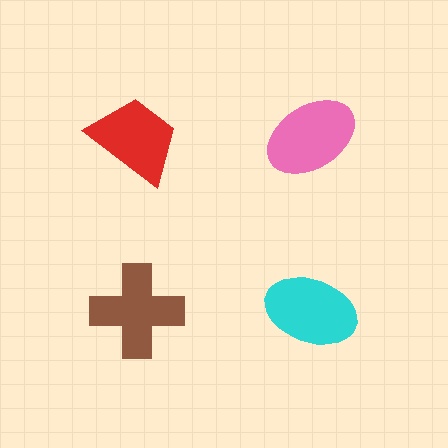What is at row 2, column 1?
A brown cross.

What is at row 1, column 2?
A pink ellipse.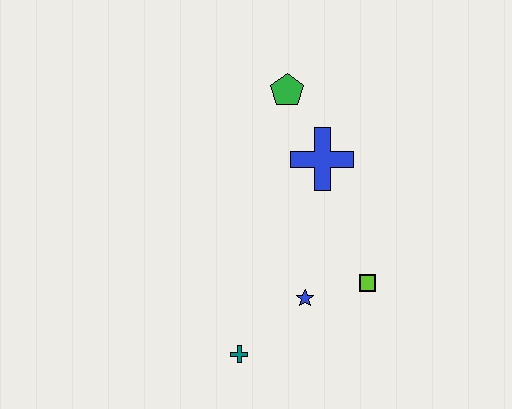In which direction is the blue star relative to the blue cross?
The blue star is below the blue cross.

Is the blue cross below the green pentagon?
Yes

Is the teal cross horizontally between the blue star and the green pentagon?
No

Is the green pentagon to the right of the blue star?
No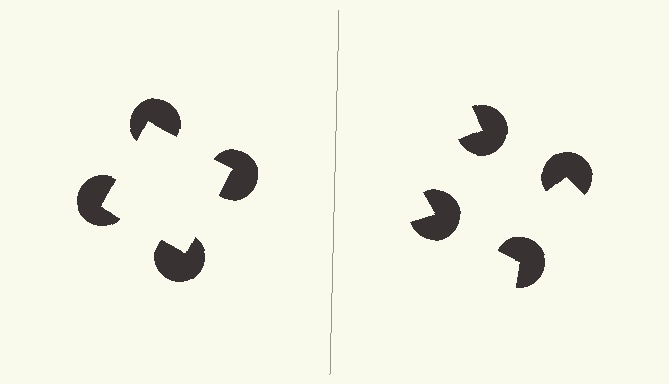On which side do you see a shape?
An illusory square appears on the left side. On the right side the wedge cuts are rotated, so no coherent shape forms.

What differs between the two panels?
The pac-man discs are positioned identically on both sides; only the wedge orientations differ. On the left they align to a square; on the right they are misaligned.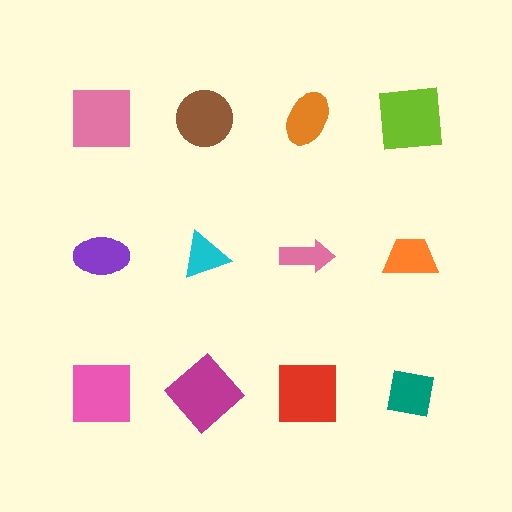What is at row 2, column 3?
A pink arrow.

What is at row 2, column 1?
A purple ellipse.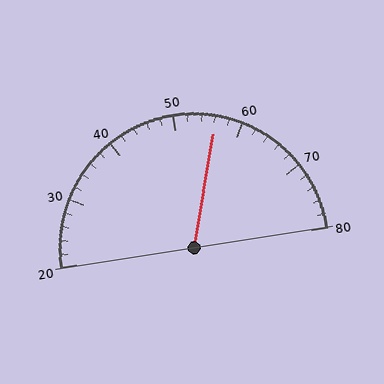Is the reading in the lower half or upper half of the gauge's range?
The reading is in the upper half of the range (20 to 80).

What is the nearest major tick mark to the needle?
The nearest major tick mark is 60.